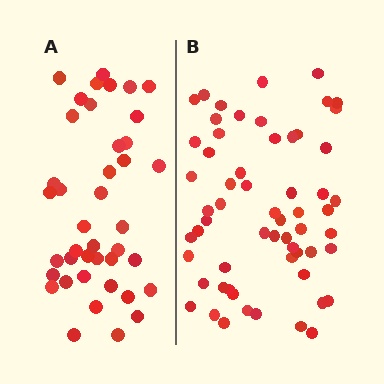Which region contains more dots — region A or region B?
Region B (the right region) has more dots.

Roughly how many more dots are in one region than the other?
Region B has approximately 20 more dots than region A.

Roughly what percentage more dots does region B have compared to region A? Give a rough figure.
About 45% more.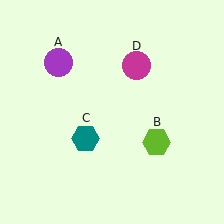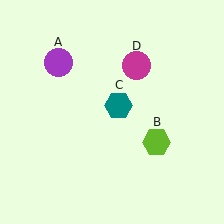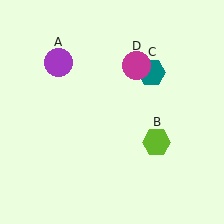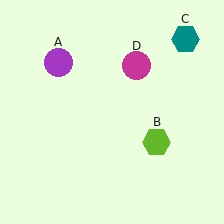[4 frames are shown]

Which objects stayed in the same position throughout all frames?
Purple circle (object A) and lime hexagon (object B) and magenta circle (object D) remained stationary.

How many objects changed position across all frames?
1 object changed position: teal hexagon (object C).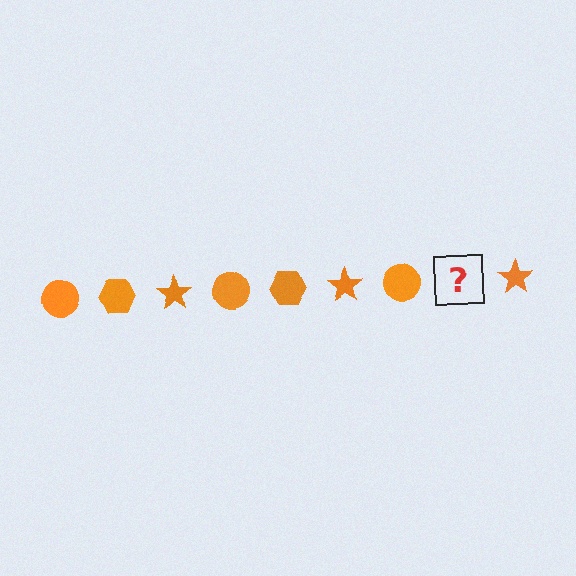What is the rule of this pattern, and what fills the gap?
The rule is that the pattern cycles through circle, hexagon, star shapes in orange. The gap should be filled with an orange hexagon.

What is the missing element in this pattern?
The missing element is an orange hexagon.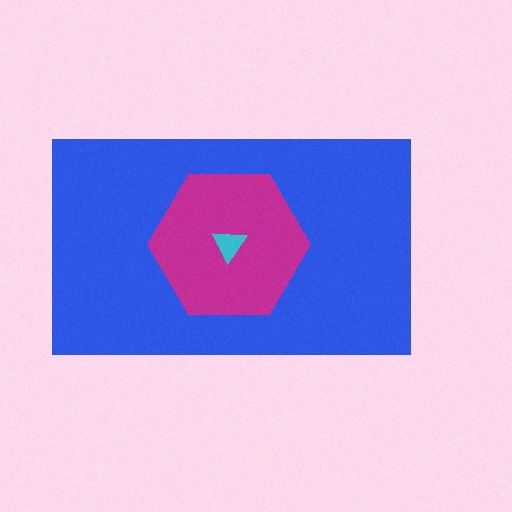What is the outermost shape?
The blue rectangle.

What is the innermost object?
The cyan triangle.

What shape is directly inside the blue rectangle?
The magenta hexagon.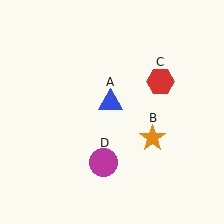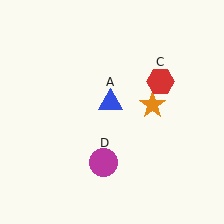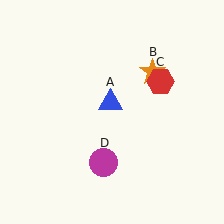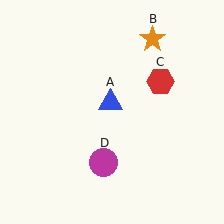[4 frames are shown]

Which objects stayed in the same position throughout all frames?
Blue triangle (object A) and red hexagon (object C) and magenta circle (object D) remained stationary.